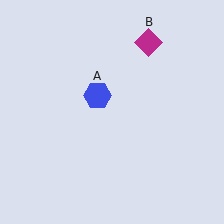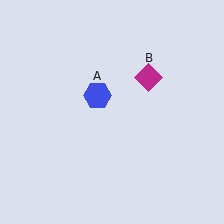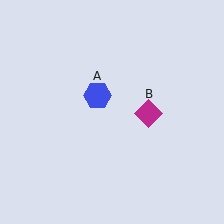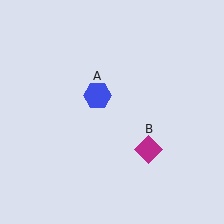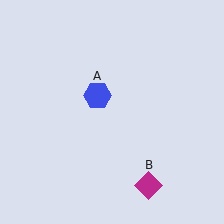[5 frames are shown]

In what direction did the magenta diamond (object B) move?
The magenta diamond (object B) moved down.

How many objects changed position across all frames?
1 object changed position: magenta diamond (object B).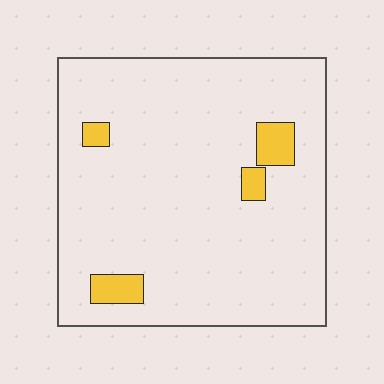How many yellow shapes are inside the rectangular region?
4.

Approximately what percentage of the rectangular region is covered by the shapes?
Approximately 5%.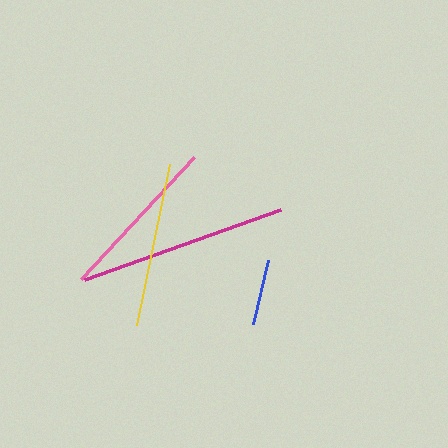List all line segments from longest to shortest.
From longest to shortest: magenta, pink, yellow, blue.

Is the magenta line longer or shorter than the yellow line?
The magenta line is longer than the yellow line.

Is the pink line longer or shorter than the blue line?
The pink line is longer than the blue line.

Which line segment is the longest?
The magenta line is the longest at approximately 208 pixels.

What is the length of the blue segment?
The blue segment is approximately 67 pixels long.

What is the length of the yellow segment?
The yellow segment is approximately 164 pixels long.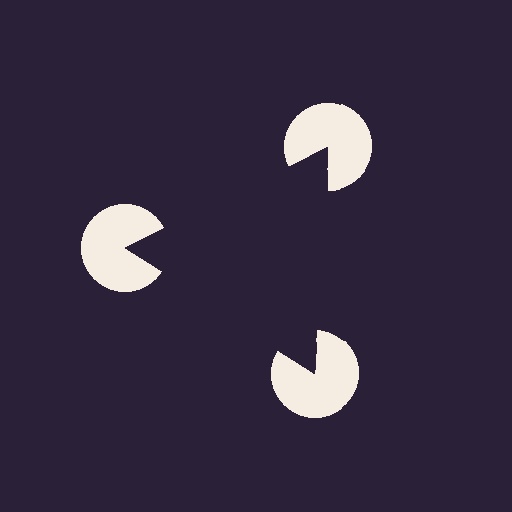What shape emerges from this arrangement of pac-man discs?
An illusory triangle — its edges are inferred from the aligned wedge cuts in the pac-man discs, not physically drawn.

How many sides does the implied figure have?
3 sides.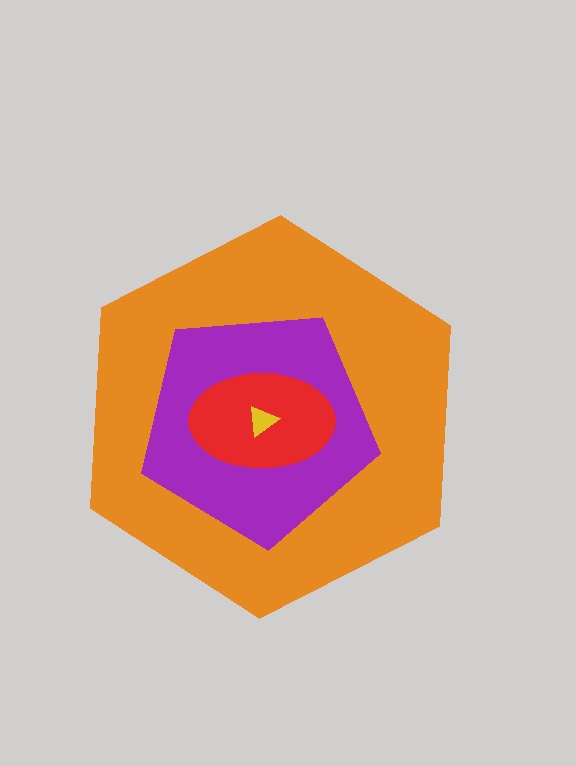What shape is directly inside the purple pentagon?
The red ellipse.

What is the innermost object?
The yellow triangle.